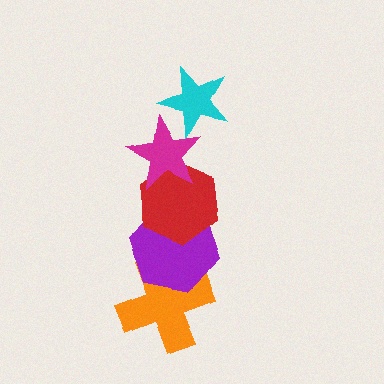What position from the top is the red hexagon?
The red hexagon is 3rd from the top.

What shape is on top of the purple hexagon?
The red hexagon is on top of the purple hexagon.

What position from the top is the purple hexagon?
The purple hexagon is 4th from the top.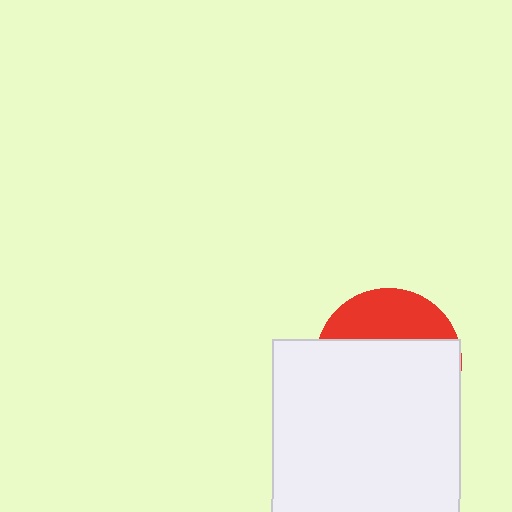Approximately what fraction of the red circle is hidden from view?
Roughly 69% of the red circle is hidden behind the white square.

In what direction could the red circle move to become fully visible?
The red circle could move up. That would shift it out from behind the white square entirely.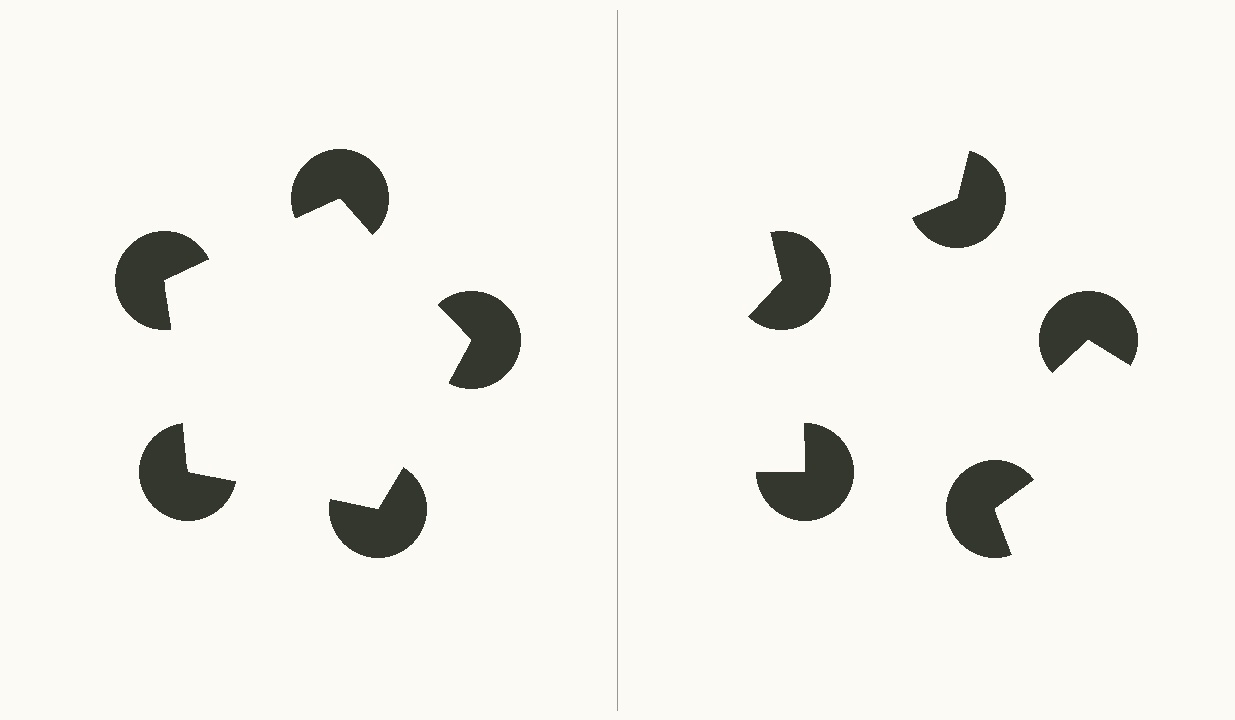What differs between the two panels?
The pac-man discs are positioned identically on both sides; only the wedge orientations differ. On the left they align to a pentagon; on the right they are misaligned.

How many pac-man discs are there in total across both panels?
10 — 5 on each side.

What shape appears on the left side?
An illusory pentagon.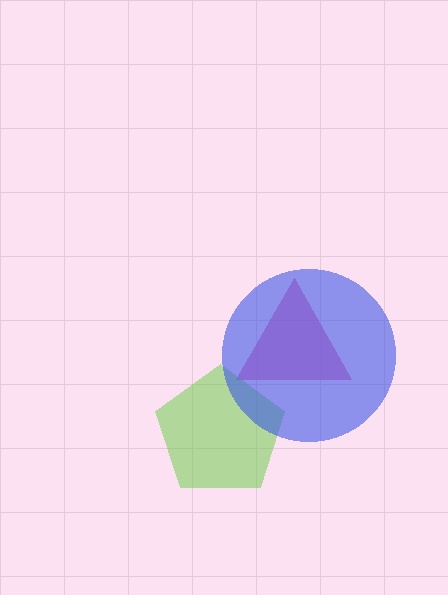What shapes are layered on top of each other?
The layered shapes are: a pink triangle, a lime pentagon, a blue circle.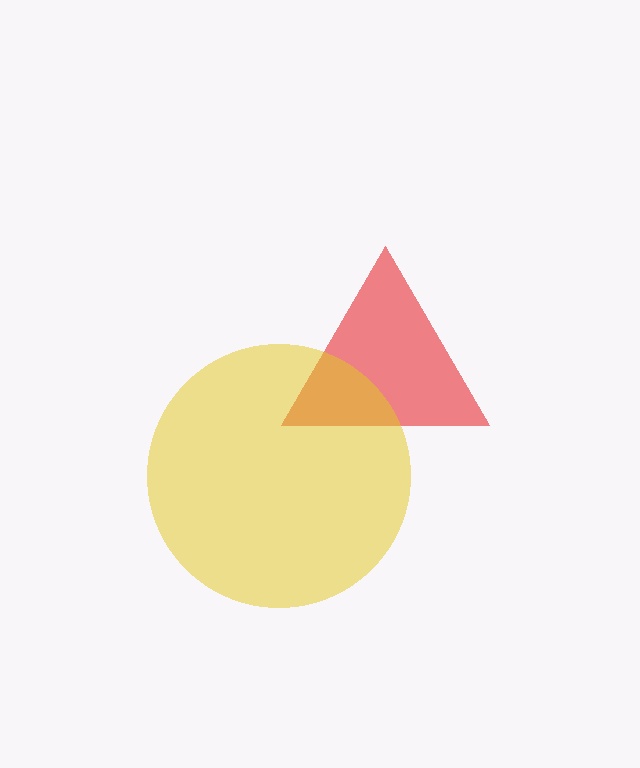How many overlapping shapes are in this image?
There are 2 overlapping shapes in the image.